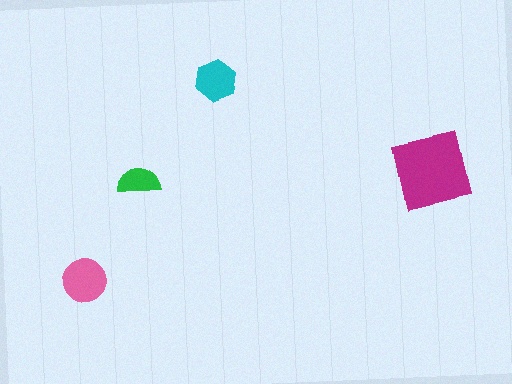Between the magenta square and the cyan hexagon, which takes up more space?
The magenta square.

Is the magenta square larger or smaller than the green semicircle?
Larger.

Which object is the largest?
The magenta square.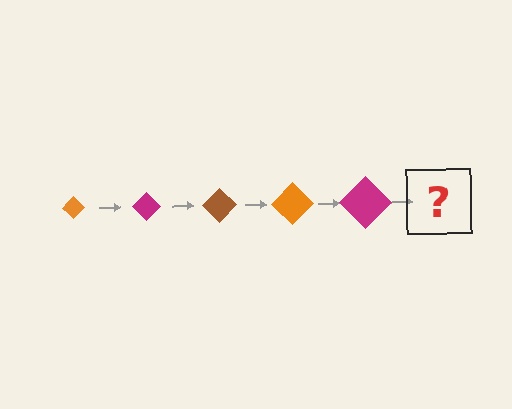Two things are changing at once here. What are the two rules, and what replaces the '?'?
The two rules are that the diamond grows larger each step and the color cycles through orange, magenta, and brown. The '?' should be a brown diamond, larger than the previous one.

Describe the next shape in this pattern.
It should be a brown diamond, larger than the previous one.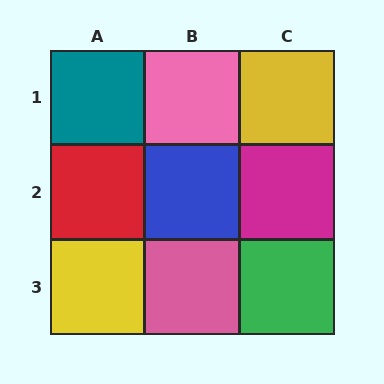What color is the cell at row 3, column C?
Green.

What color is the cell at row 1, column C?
Yellow.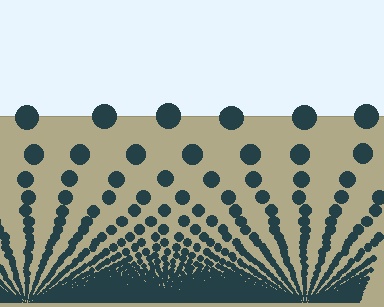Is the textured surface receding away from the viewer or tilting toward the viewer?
The surface appears to tilt toward the viewer. Texture elements get larger and sparser toward the top.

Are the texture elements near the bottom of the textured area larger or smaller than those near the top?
Smaller. The gradient is inverted — elements near the bottom are smaller and denser.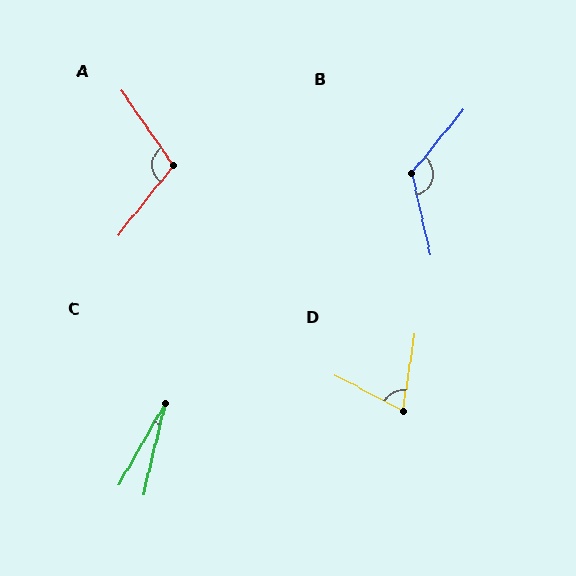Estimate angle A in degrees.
Approximately 106 degrees.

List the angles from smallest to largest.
C (16°), D (71°), A (106°), B (127°).